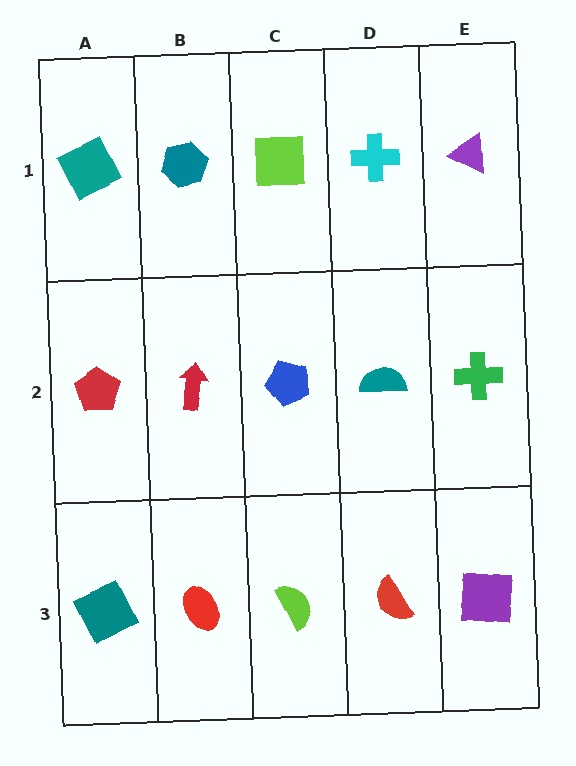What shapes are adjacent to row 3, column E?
A green cross (row 2, column E), a red semicircle (row 3, column D).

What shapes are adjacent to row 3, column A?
A red pentagon (row 2, column A), a red ellipse (row 3, column B).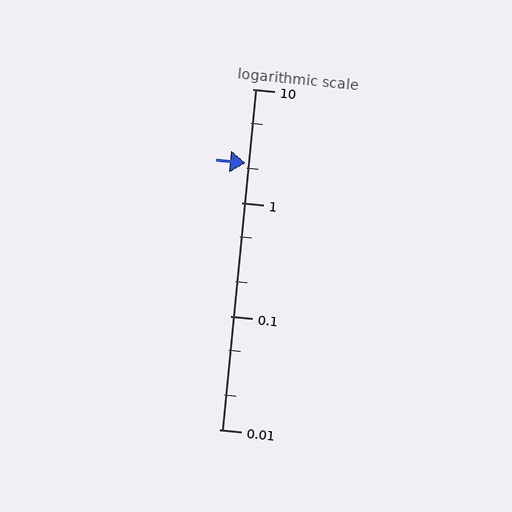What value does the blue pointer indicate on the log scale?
The pointer indicates approximately 2.2.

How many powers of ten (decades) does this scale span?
The scale spans 3 decades, from 0.01 to 10.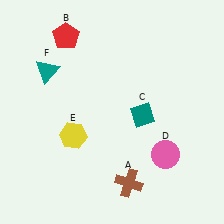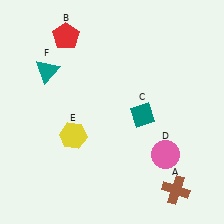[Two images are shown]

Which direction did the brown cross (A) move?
The brown cross (A) moved right.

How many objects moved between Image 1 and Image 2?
1 object moved between the two images.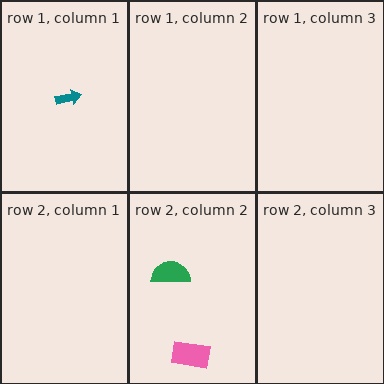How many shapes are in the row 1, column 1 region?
1.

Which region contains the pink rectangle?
The row 2, column 2 region.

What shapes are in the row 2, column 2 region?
The green semicircle, the pink rectangle.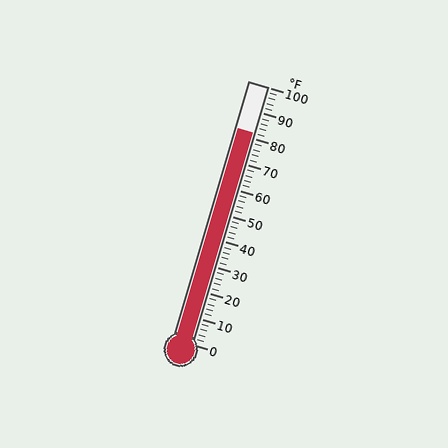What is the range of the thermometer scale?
The thermometer scale ranges from 0°F to 100°F.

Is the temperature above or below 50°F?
The temperature is above 50°F.